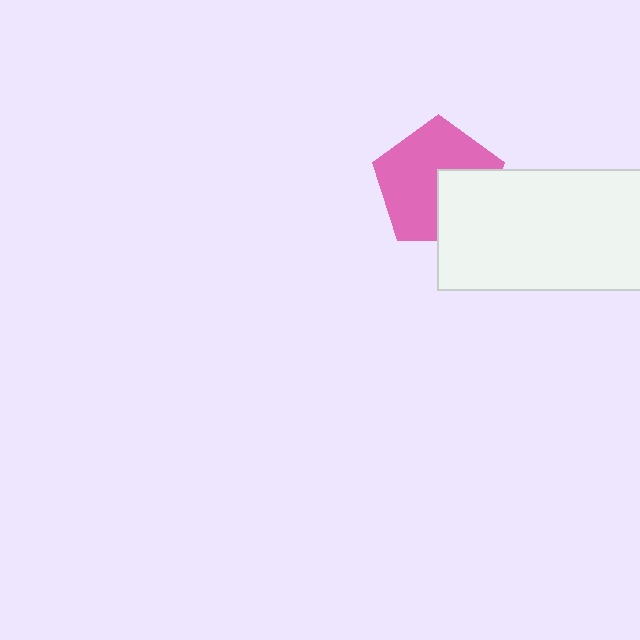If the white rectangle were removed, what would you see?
You would see the complete pink pentagon.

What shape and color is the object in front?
The object in front is a white rectangle.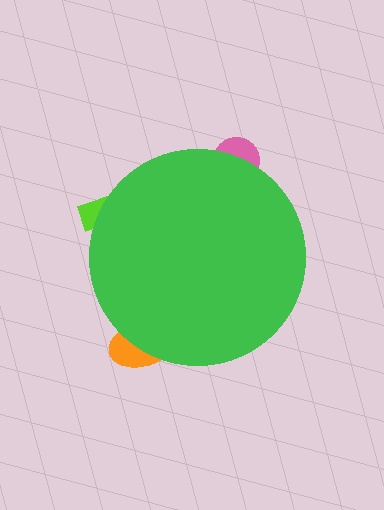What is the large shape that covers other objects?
A green circle.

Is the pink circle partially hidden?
Yes, the pink circle is partially hidden behind the green circle.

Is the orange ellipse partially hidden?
Yes, the orange ellipse is partially hidden behind the green circle.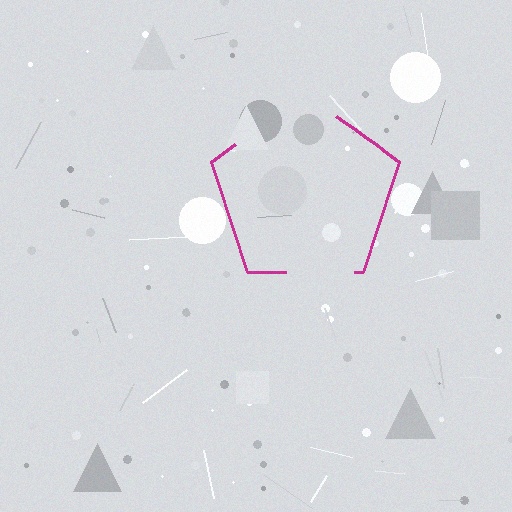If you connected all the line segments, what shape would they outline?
They would outline a pentagon.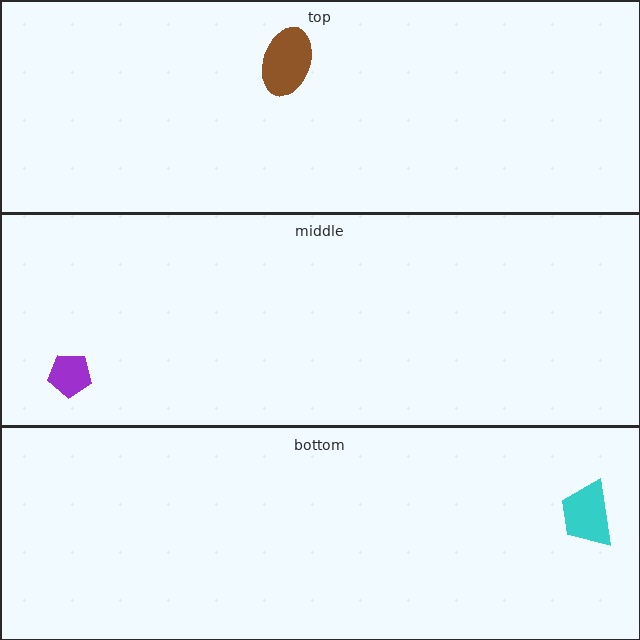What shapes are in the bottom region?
The cyan trapezoid.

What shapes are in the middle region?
The purple pentagon.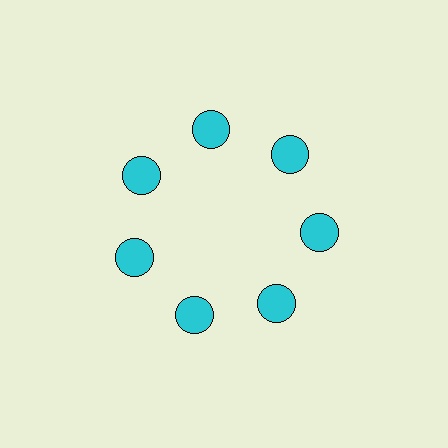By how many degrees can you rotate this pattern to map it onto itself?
The pattern maps onto itself every 51 degrees of rotation.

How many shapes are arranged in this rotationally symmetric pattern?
There are 7 shapes, arranged in 7 groups of 1.